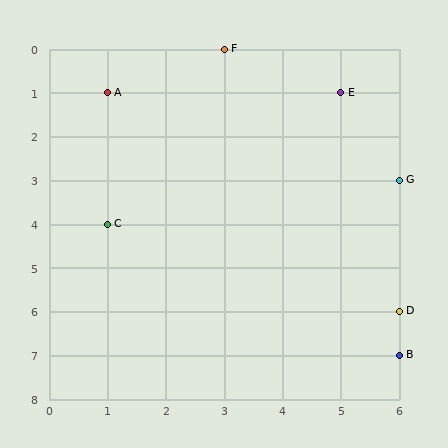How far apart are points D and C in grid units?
Points D and C are 5 columns and 2 rows apart (about 5.4 grid units diagonally).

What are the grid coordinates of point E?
Point E is at grid coordinates (5, 1).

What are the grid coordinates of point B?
Point B is at grid coordinates (6, 7).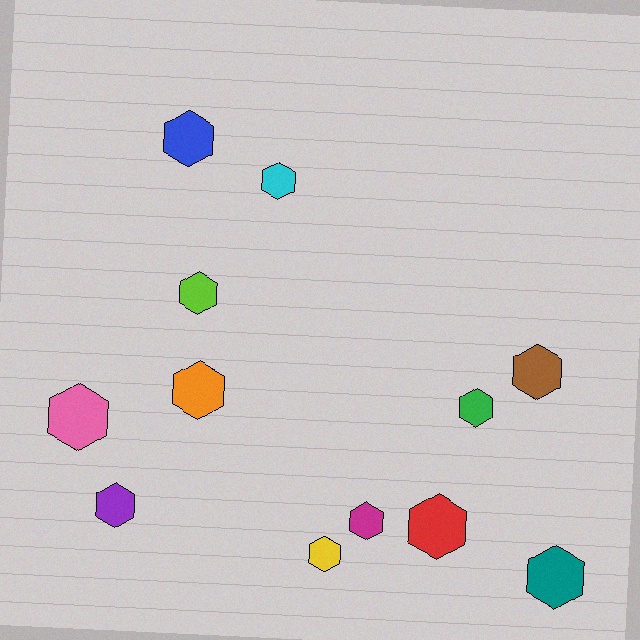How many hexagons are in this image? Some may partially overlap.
There are 12 hexagons.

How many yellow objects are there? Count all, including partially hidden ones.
There is 1 yellow object.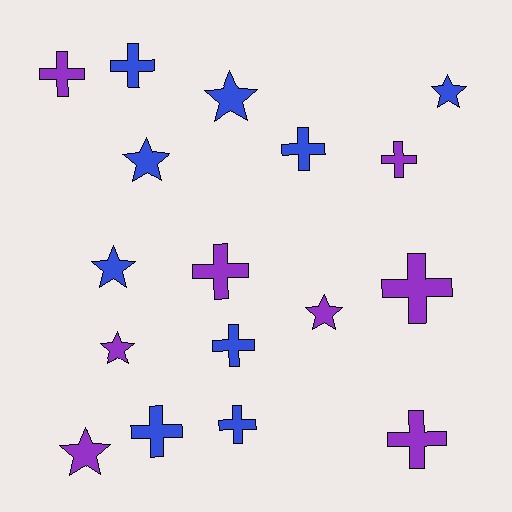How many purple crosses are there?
There are 5 purple crosses.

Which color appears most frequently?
Blue, with 9 objects.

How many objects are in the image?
There are 17 objects.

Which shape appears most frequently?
Cross, with 10 objects.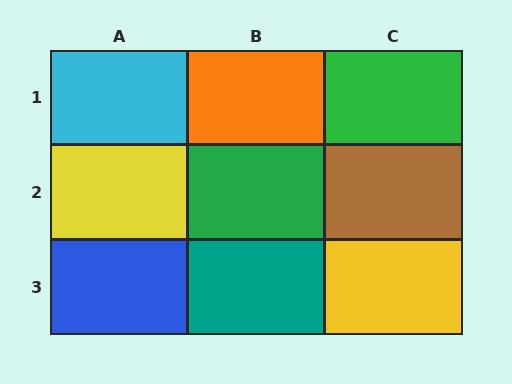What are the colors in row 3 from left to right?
Blue, teal, yellow.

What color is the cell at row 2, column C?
Brown.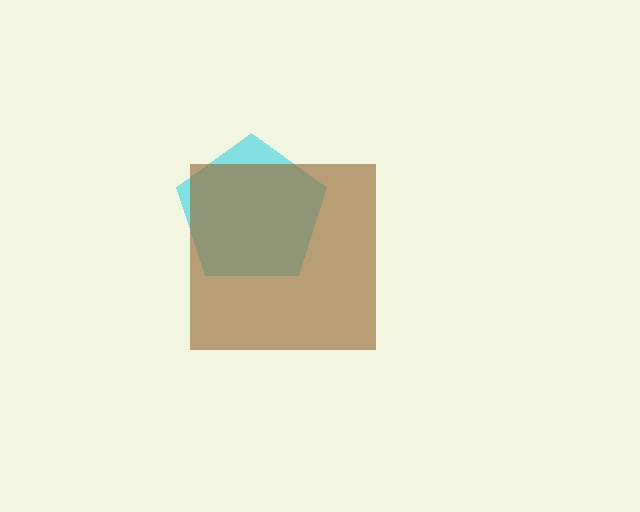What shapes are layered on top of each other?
The layered shapes are: a cyan pentagon, a brown square.